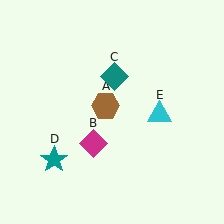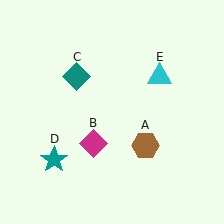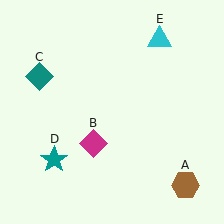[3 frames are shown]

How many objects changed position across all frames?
3 objects changed position: brown hexagon (object A), teal diamond (object C), cyan triangle (object E).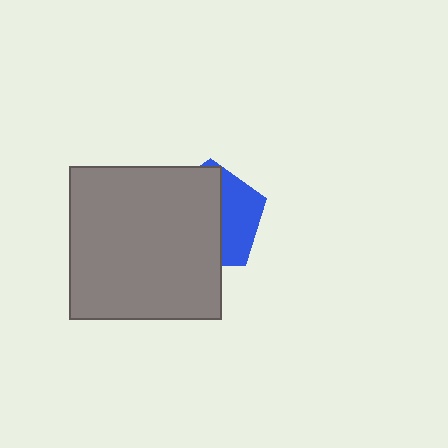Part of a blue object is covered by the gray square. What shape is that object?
It is a pentagon.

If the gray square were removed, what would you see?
You would see the complete blue pentagon.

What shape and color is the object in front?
The object in front is a gray square.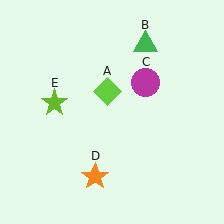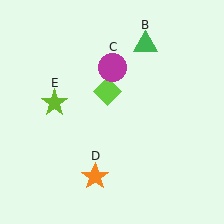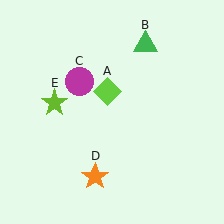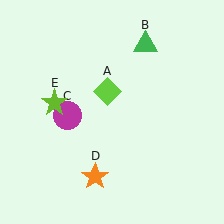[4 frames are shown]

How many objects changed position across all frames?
1 object changed position: magenta circle (object C).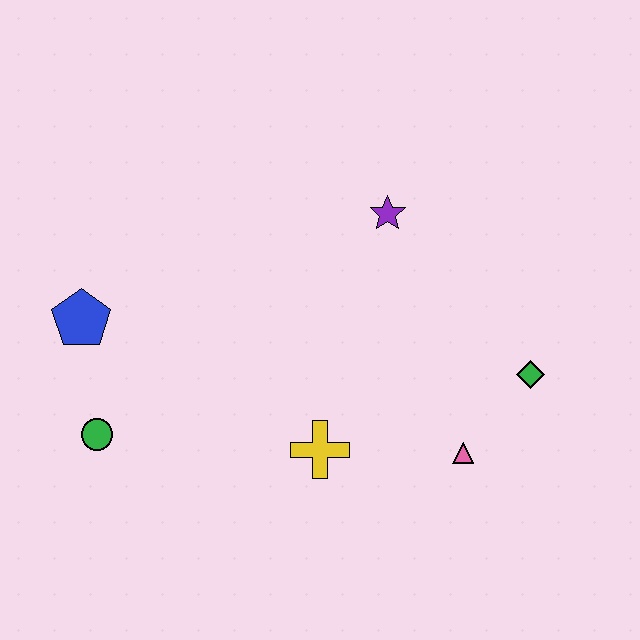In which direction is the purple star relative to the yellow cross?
The purple star is above the yellow cross.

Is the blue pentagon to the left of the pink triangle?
Yes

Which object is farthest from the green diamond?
The blue pentagon is farthest from the green diamond.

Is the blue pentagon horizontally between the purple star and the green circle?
No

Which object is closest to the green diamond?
The pink triangle is closest to the green diamond.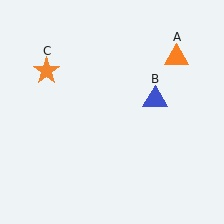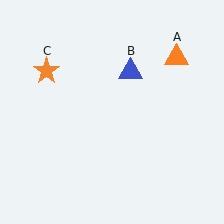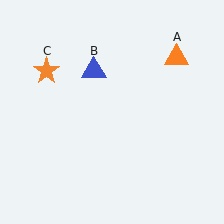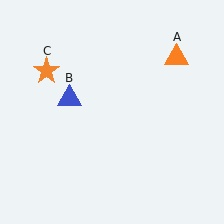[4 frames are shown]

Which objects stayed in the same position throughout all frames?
Orange triangle (object A) and orange star (object C) remained stationary.